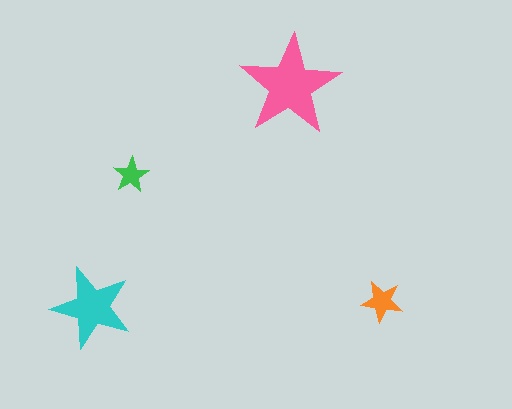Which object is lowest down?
The cyan star is bottommost.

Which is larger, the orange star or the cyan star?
The cyan one.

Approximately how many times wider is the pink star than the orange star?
About 2.5 times wider.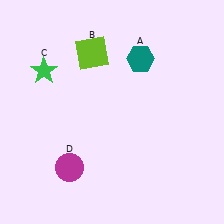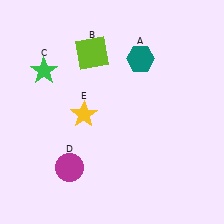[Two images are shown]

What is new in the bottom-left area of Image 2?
A yellow star (E) was added in the bottom-left area of Image 2.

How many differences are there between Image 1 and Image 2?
There is 1 difference between the two images.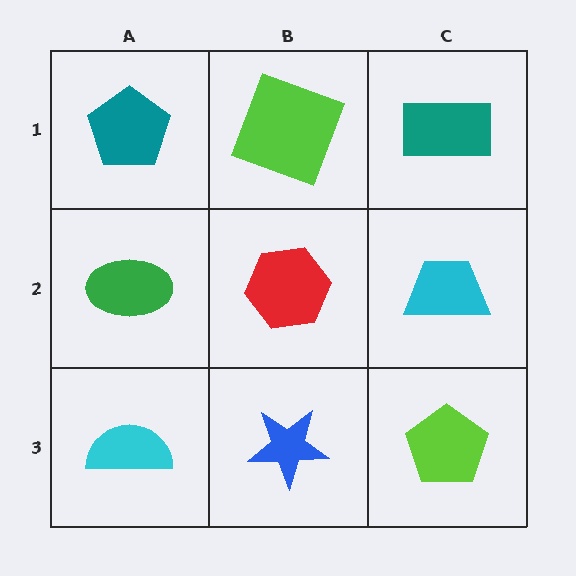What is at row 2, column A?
A green ellipse.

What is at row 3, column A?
A cyan semicircle.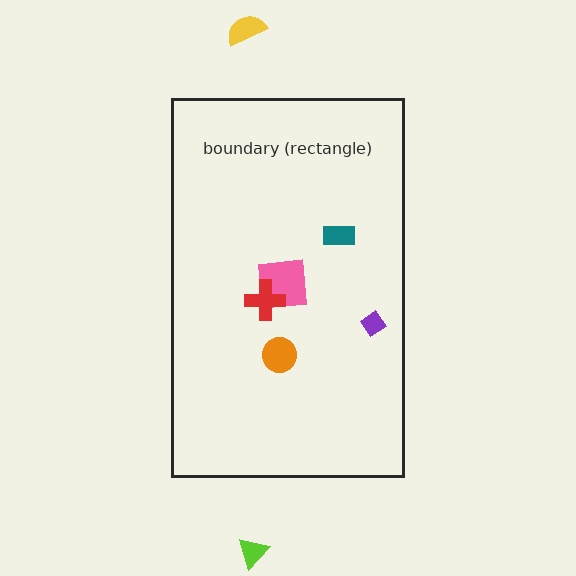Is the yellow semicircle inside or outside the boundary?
Outside.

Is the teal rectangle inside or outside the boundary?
Inside.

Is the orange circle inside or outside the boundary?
Inside.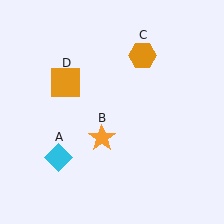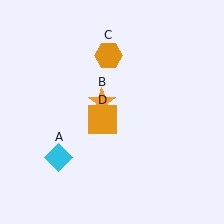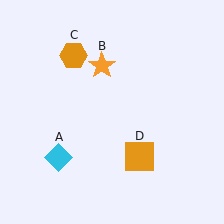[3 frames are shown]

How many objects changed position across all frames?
3 objects changed position: orange star (object B), orange hexagon (object C), orange square (object D).